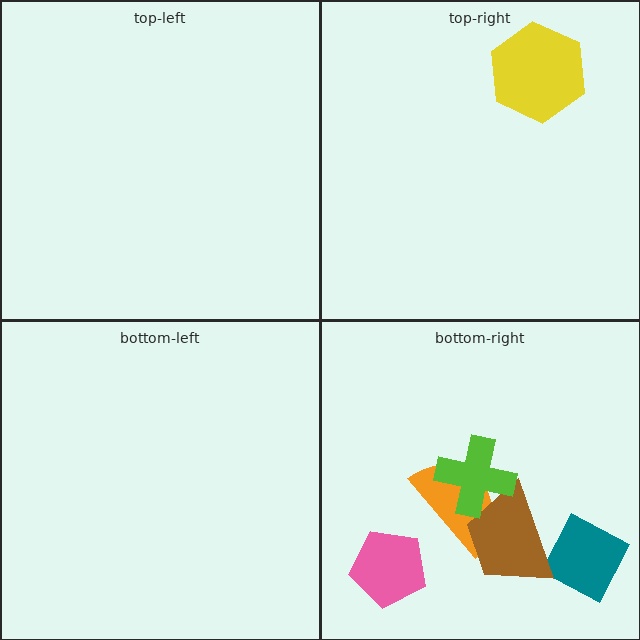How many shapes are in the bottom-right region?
5.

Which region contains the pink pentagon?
The bottom-right region.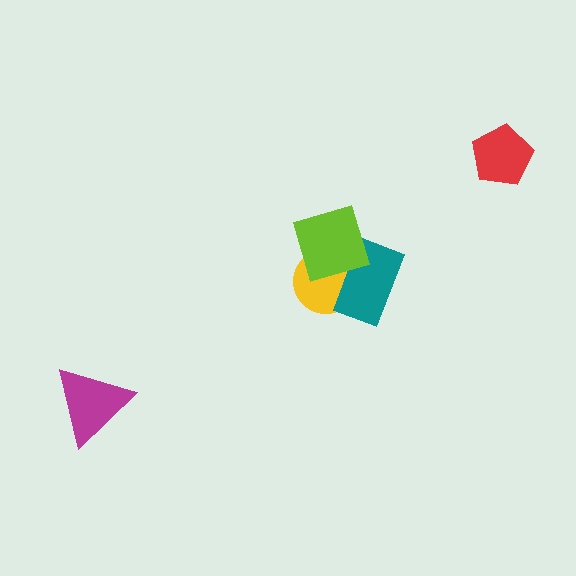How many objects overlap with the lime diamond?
2 objects overlap with the lime diamond.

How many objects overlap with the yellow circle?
2 objects overlap with the yellow circle.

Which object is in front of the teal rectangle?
The lime diamond is in front of the teal rectangle.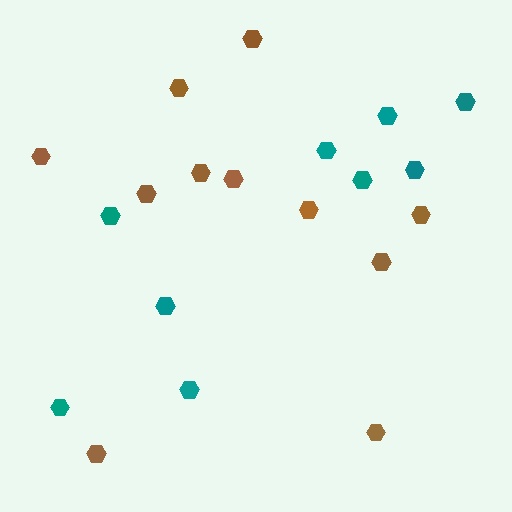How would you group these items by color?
There are 2 groups: one group of teal hexagons (9) and one group of brown hexagons (11).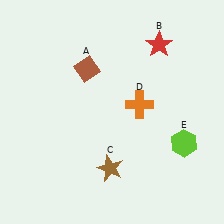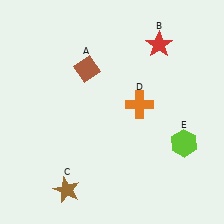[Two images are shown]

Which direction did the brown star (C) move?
The brown star (C) moved left.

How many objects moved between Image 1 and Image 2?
1 object moved between the two images.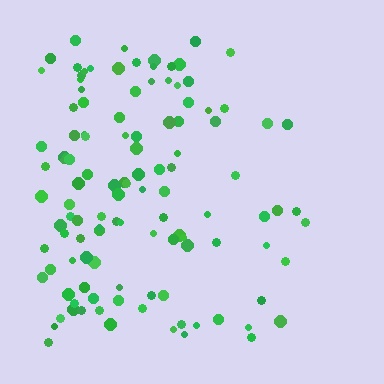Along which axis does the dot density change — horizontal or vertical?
Horizontal.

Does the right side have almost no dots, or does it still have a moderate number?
Still a moderate number, just noticeably fewer than the left.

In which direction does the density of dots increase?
From right to left, with the left side densest.